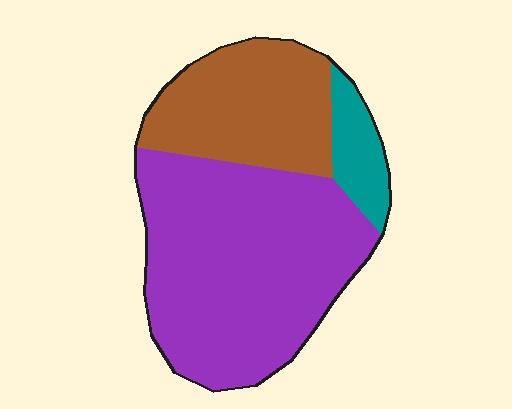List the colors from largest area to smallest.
From largest to smallest: purple, brown, teal.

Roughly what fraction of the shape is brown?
Brown takes up between a quarter and a half of the shape.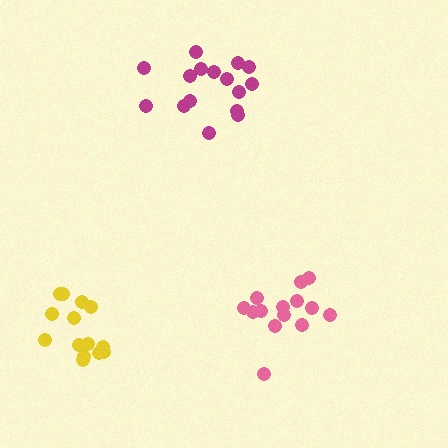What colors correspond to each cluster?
The clusters are colored: magenta, pink, yellow.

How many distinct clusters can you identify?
There are 3 distinct clusters.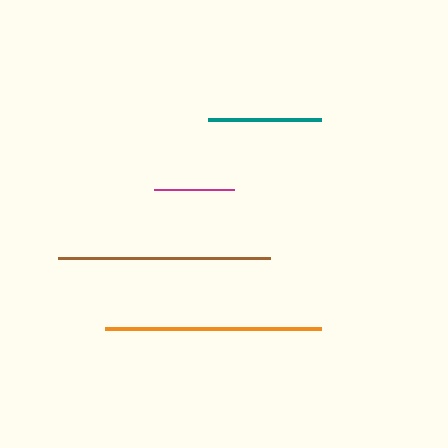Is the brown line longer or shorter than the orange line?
The orange line is longer than the brown line.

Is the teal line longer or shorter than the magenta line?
The teal line is longer than the magenta line.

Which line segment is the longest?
The orange line is the longest at approximately 215 pixels.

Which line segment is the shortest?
The magenta line is the shortest at approximately 80 pixels.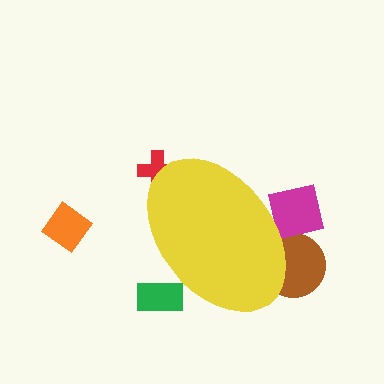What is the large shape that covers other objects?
A yellow ellipse.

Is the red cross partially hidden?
Yes, the red cross is partially hidden behind the yellow ellipse.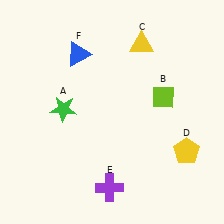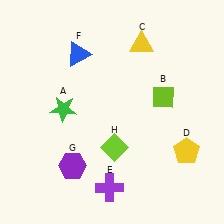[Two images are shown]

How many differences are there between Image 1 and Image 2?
There are 2 differences between the two images.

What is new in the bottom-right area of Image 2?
A lime diamond (H) was added in the bottom-right area of Image 2.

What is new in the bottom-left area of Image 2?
A purple hexagon (G) was added in the bottom-left area of Image 2.